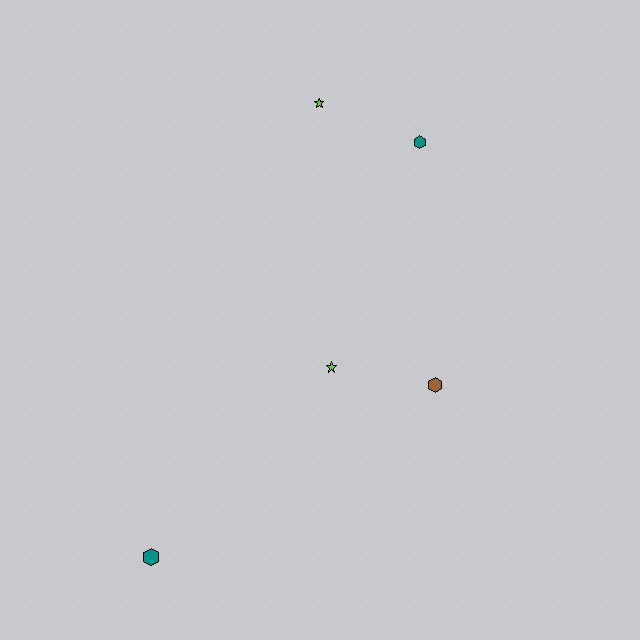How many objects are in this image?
There are 5 objects.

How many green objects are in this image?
There are no green objects.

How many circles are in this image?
There are no circles.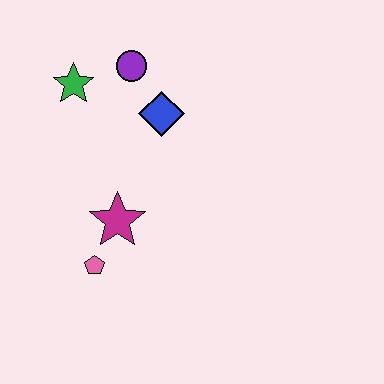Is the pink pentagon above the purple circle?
No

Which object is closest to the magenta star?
The pink pentagon is closest to the magenta star.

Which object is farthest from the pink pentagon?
The purple circle is farthest from the pink pentagon.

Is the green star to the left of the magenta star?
Yes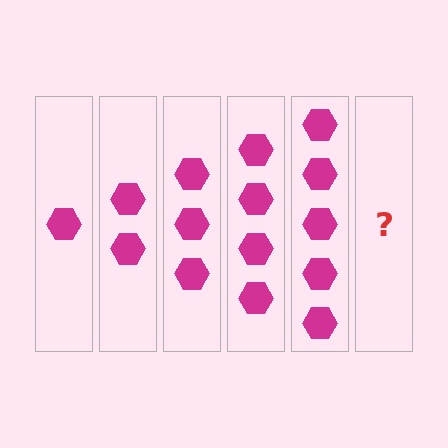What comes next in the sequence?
The next element should be 6 hexagons.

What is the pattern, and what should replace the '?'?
The pattern is that each step adds one more hexagon. The '?' should be 6 hexagons.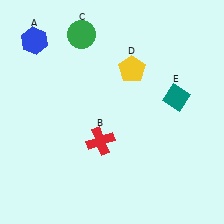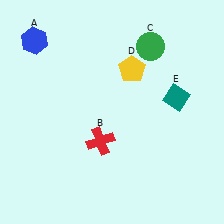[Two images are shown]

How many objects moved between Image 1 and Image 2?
1 object moved between the two images.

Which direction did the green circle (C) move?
The green circle (C) moved right.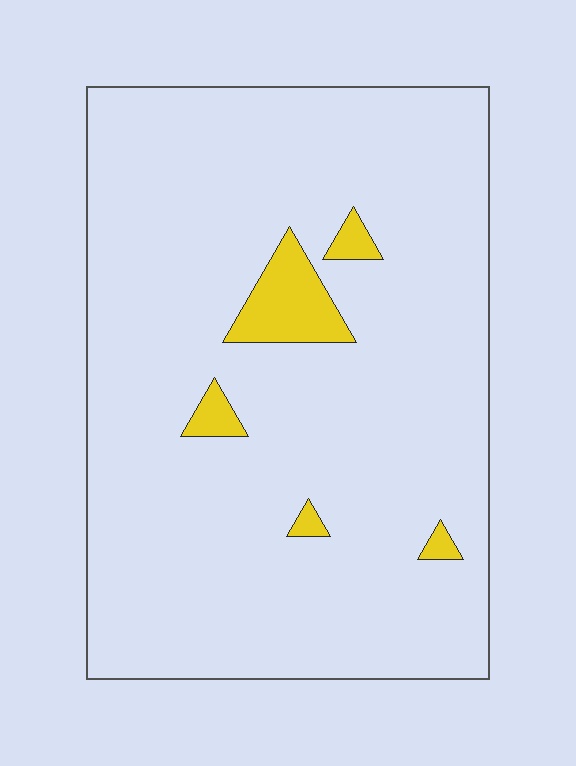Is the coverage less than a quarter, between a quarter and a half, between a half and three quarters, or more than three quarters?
Less than a quarter.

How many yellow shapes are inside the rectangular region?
5.